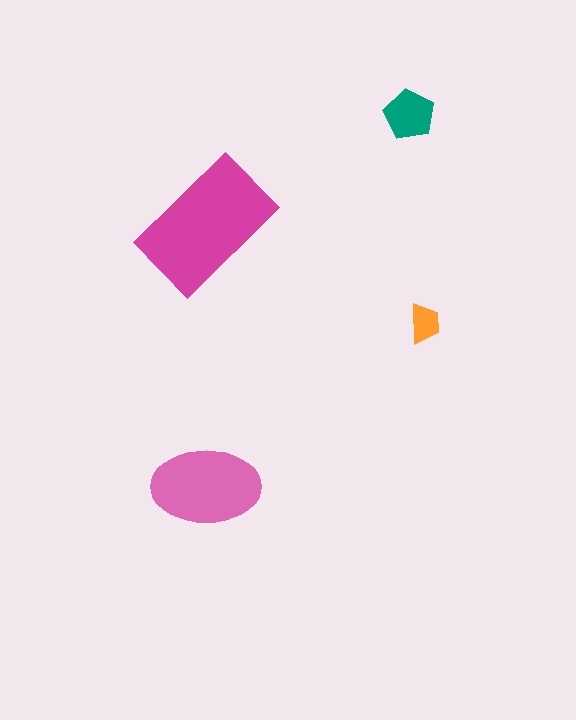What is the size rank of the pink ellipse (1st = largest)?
2nd.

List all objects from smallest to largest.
The orange trapezoid, the teal pentagon, the pink ellipse, the magenta rectangle.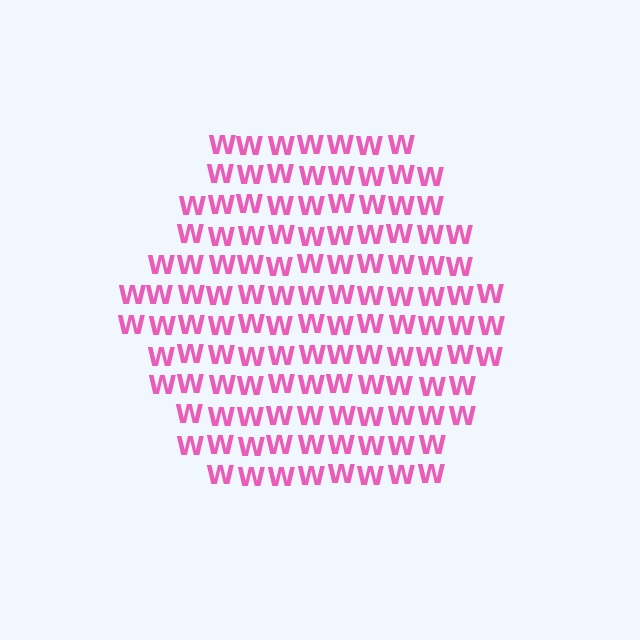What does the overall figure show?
The overall figure shows a hexagon.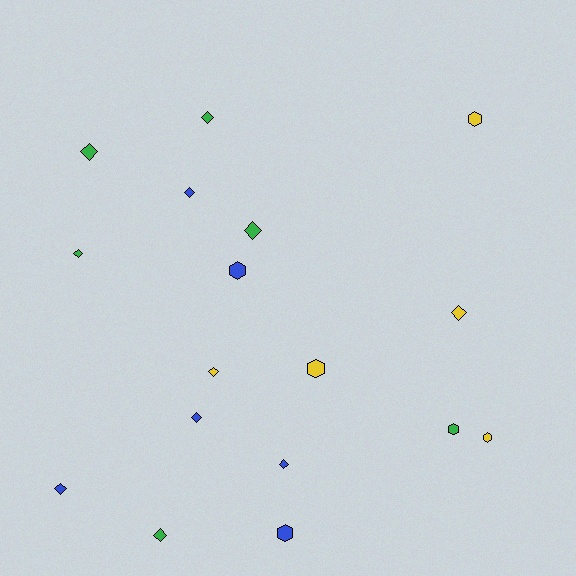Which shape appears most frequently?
Diamond, with 11 objects.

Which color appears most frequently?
Green, with 6 objects.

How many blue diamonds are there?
There are 4 blue diamonds.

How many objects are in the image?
There are 17 objects.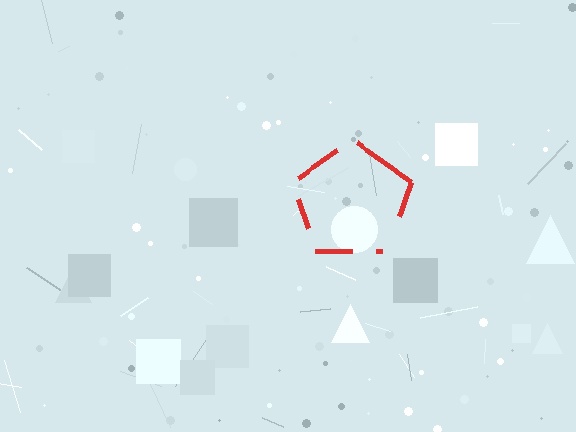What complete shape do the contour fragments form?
The contour fragments form a pentagon.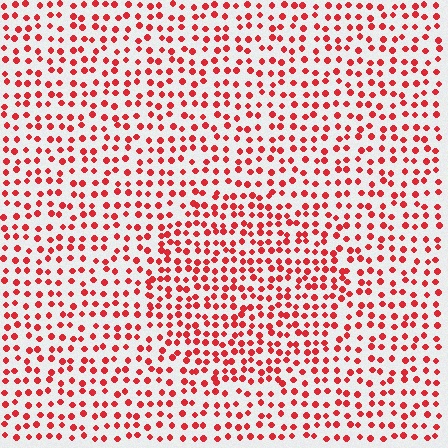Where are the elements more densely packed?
The elements are more densely packed inside the circle boundary.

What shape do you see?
I see a circle.